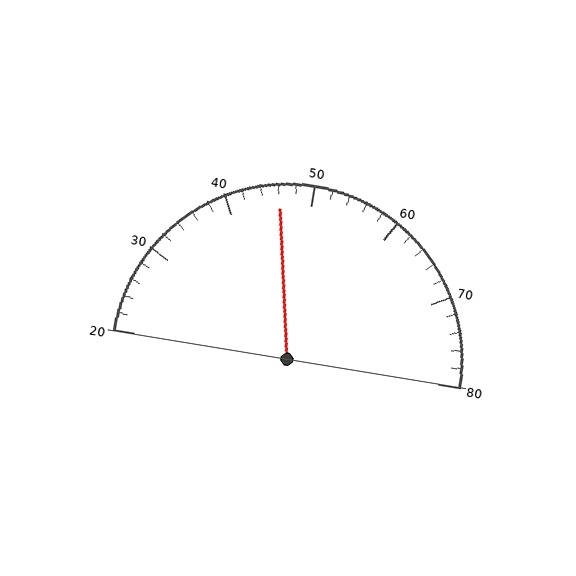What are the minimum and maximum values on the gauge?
The gauge ranges from 20 to 80.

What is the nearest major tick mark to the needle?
The nearest major tick mark is 50.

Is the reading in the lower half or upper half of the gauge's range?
The reading is in the lower half of the range (20 to 80).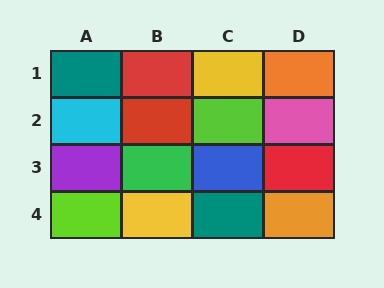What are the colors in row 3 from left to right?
Purple, green, blue, red.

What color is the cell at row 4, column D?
Orange.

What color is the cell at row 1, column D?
Orange.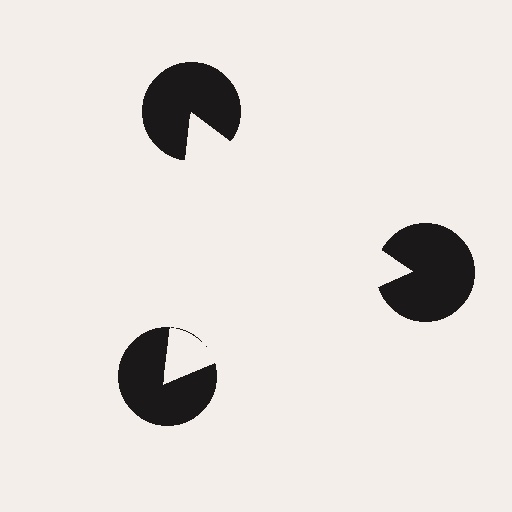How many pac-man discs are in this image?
There are 3 — one at each vertex of the illusory triangle.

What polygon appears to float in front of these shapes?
An illusory triangle — its edges are inferred from the aligned wedge cuts in the pac-man discs, not physically drawn.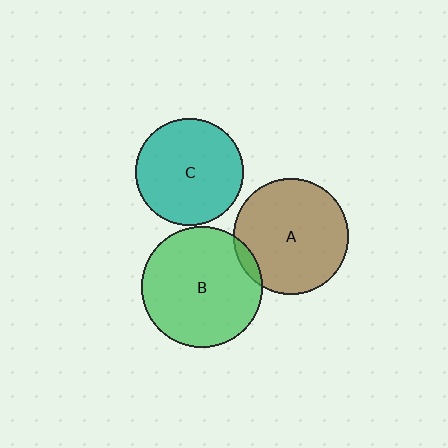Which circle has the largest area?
Circle B (green).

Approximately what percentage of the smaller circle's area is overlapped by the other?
Approximately 5%.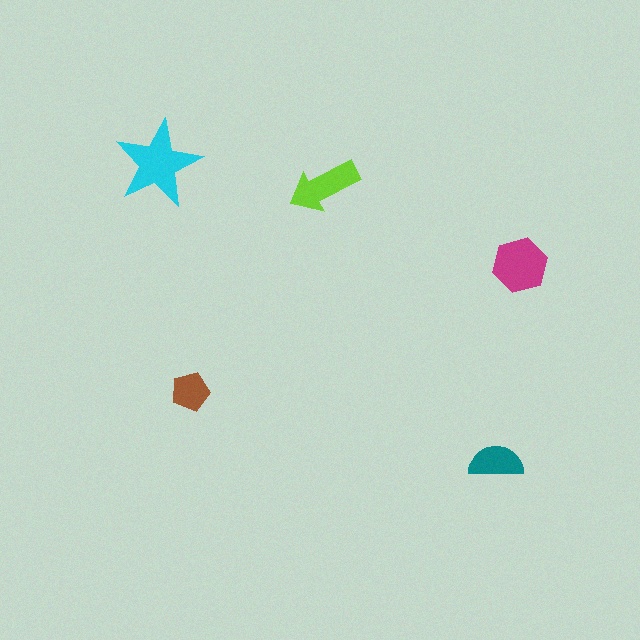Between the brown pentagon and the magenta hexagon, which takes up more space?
The magenta hexagon.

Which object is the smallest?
The brown pentagon.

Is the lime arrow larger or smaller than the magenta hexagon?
Smaller.